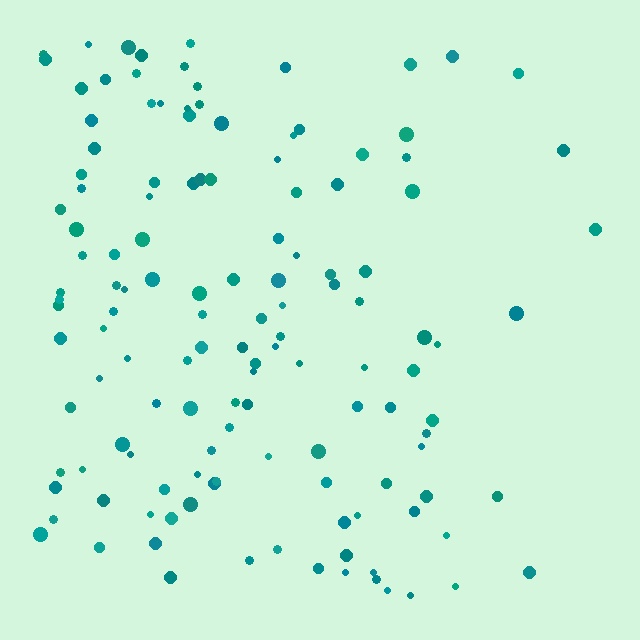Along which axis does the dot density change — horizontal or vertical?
Horizontal.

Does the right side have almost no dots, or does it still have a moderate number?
Still a moderate number, just noticeably fewer than the left.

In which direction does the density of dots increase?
From right to left, with the left side densest.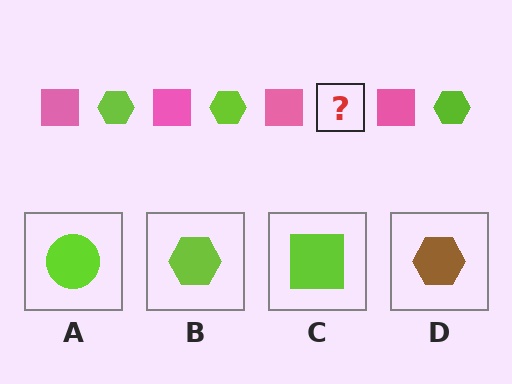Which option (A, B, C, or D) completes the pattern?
B.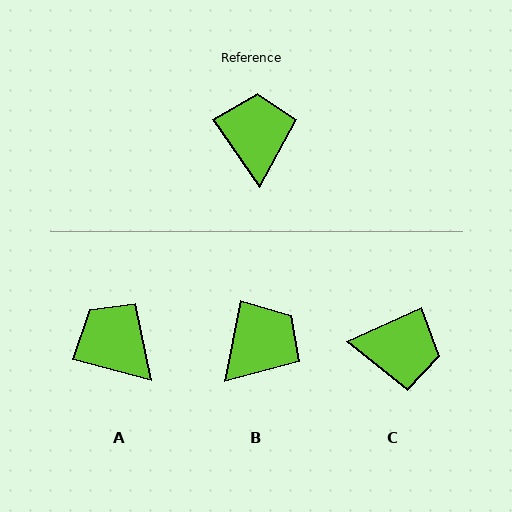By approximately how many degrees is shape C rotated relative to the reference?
Approximately 100 degrees clockwise.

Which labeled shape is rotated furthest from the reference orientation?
C, about 100 degrees away.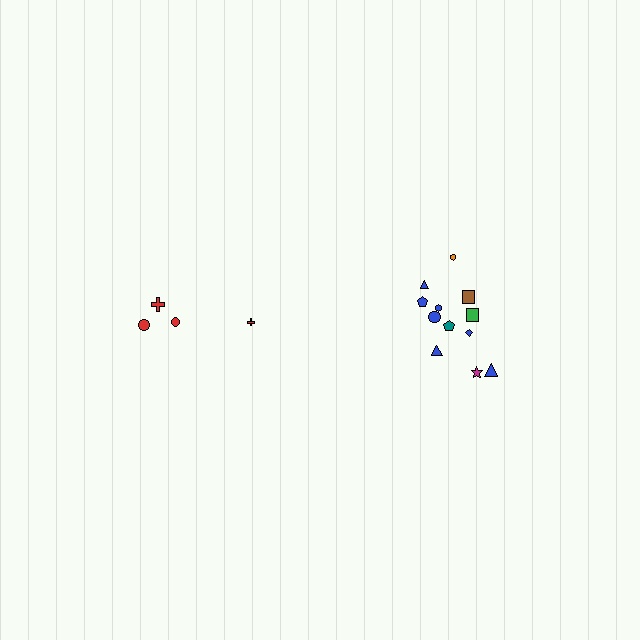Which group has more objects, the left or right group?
The right group.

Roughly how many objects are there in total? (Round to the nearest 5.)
Roughly 15 objects in total.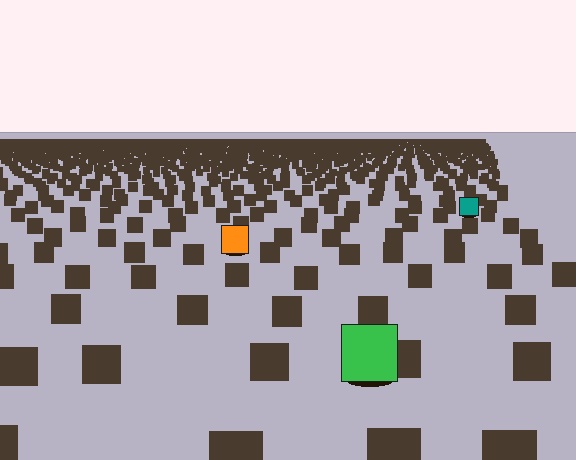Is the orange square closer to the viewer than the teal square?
Yes. The orange square is closer — you can tell from the texture gradient: the ground texture is coarser near it.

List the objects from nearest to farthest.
From nearest to farthest: the green square, the orange square, the teal square.